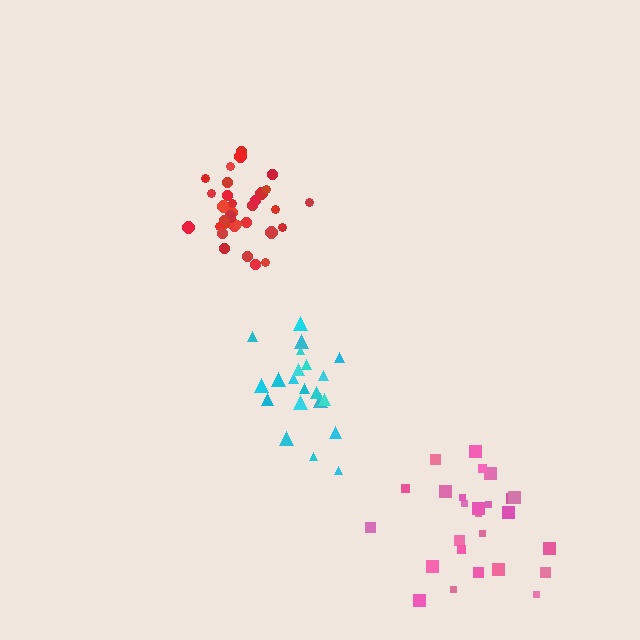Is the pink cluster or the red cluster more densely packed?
Red.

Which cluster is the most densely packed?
Red.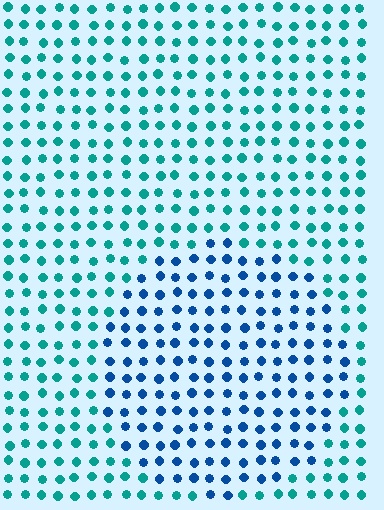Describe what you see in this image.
The image is filled with small teal elements in a uniform arrangement. A circle-shaped region is visible where the elements are tinted to a slightly different hue, forming a subtle color boundary.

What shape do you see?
I see a circle.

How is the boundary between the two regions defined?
The boundary is defined purely by a slight shift in hue (about 39 degrees). Spacing, size, and orientation are identical on both sides.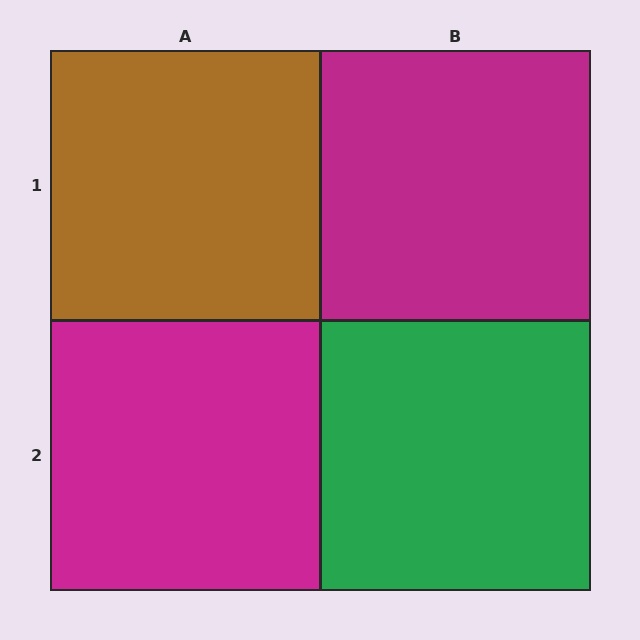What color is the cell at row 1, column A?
Brown.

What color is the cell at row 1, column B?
Magenta.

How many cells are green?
1 cell is green.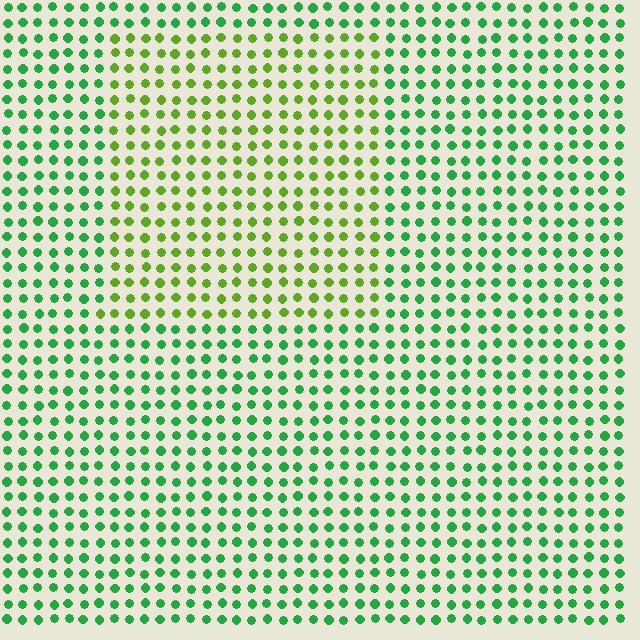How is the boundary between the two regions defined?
The boundary is defined purely by a slight shift in hue (about 40 degrees). Spacing, size, and orientation are identical on both sides.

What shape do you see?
I see a rectangle.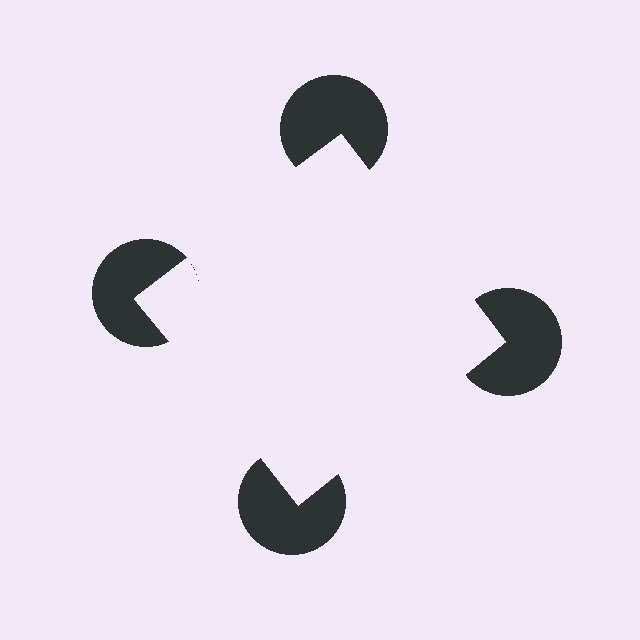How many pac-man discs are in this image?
There are 4 — one at each vertex of the illusory square.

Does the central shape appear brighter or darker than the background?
It typically appears slightly brighter than the background, even though no actual brightness change is drawn.